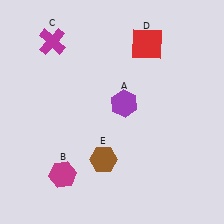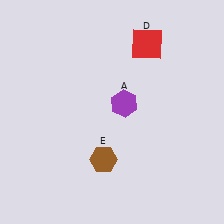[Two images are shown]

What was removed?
The magenta cross (C), the magenta hexagon (B) were removed in Image 2.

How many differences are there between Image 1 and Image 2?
There are 2 differences between the two images.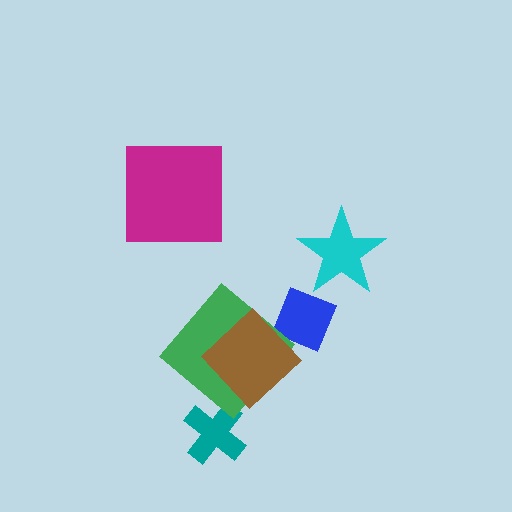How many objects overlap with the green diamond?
1 object overlaps with the green diamond.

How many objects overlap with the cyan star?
0 objects overlap with the cyan star.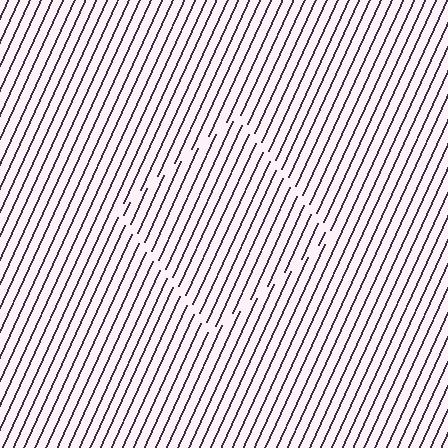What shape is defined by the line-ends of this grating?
An illusory square. The interior of the shape contains the same grating, shifted by half a period — the contour is defined by the phase discontinuity where line-ends from the inner and outer gratings abut.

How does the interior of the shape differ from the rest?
The interior of the shape contains the same grating, shifted by half a period — the contour is defined by the phase discontinuity where line-ends from the inner and outer gratings abut.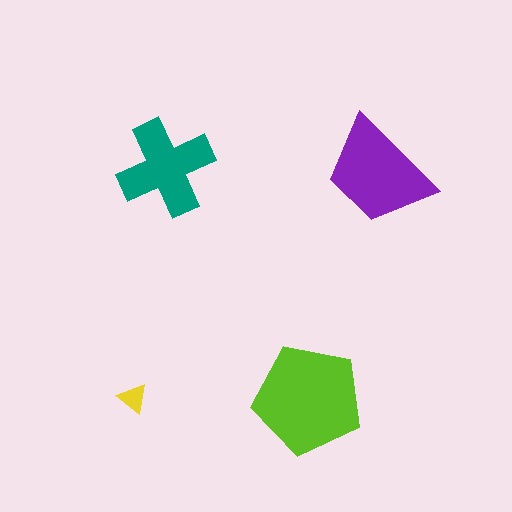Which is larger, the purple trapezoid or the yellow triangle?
The purple trapezoid.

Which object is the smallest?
The yellow triangle.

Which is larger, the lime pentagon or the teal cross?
The lime pentagon.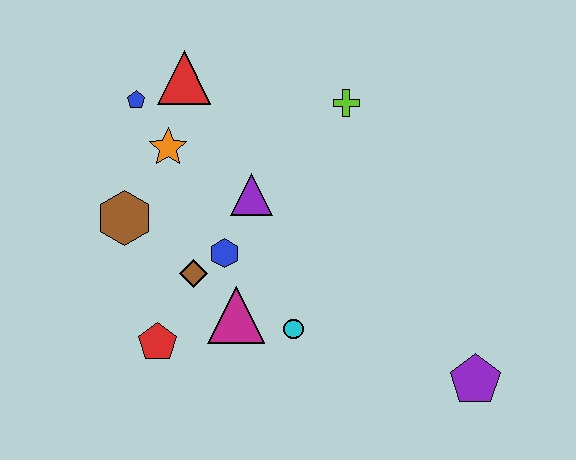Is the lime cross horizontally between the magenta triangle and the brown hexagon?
No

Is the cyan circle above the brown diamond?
No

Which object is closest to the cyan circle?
The magenta triangle is closest to the cyan circle.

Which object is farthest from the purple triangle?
The purple pentagon is farthest from the purple triangle.